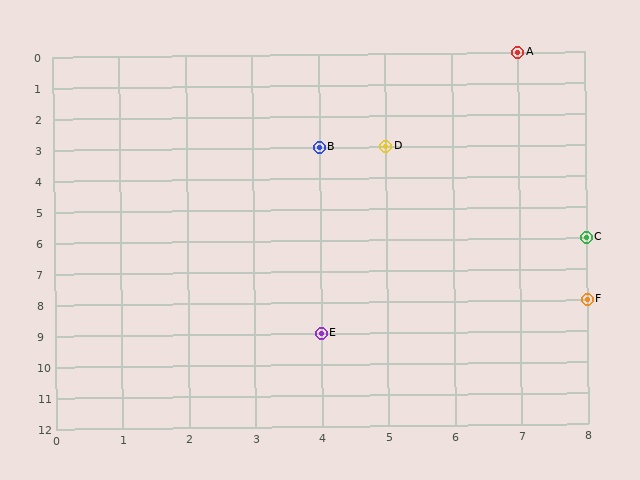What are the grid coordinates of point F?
Point F is at grid coordinates (8, 8).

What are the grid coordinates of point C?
Point C is at grid coordinates (8, 6).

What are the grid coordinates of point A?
Point A is at grid coordinates (7, 0).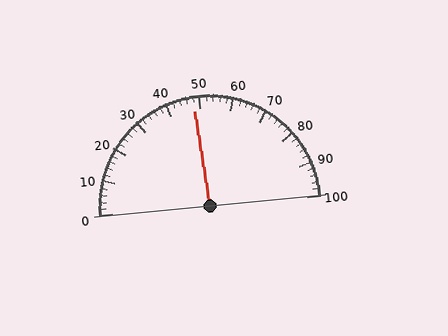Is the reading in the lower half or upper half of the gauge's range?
The reading is in the lower half of the range (0 to 100).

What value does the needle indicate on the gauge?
The needle indicates approximately 48.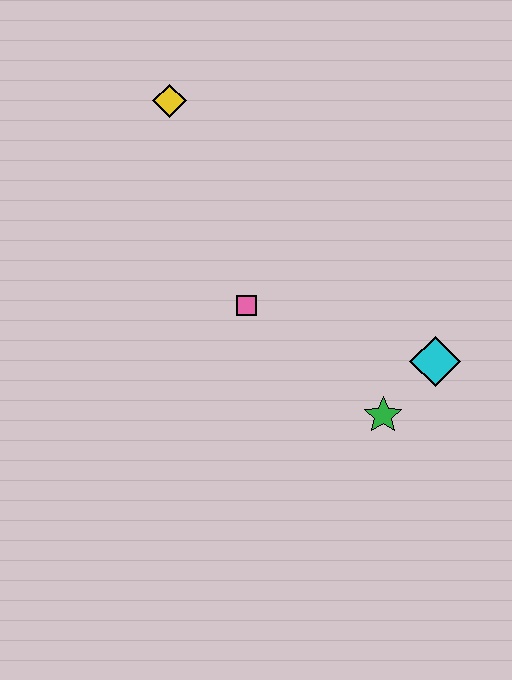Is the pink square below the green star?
No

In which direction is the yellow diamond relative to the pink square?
The yellow diamond is above the pink square.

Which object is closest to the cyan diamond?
The green star is closest to the cyan diamond.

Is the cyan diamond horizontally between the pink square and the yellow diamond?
No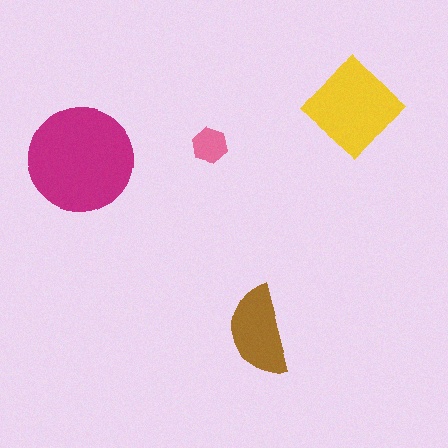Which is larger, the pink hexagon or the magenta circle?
The magenta circle.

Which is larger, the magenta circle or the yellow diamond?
The magenta circle.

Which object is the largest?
The magenta circle.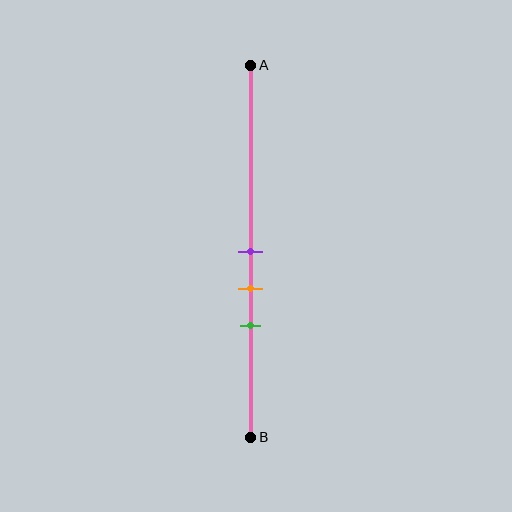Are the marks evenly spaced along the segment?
Yes, the marks are approximately evenly spaced.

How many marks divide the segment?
There are 3 marks dividing the segment.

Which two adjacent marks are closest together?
The purple and orange marks are the closest adjacent pair.